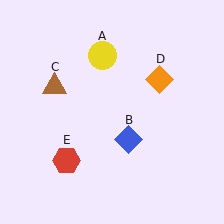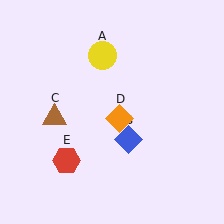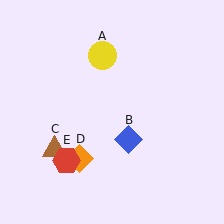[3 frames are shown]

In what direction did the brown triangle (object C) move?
The brown triangle (object C) moved down.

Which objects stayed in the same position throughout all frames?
Yellow circle (object A) and blue diamond (object B) and red hexagon (object E) remained stationary.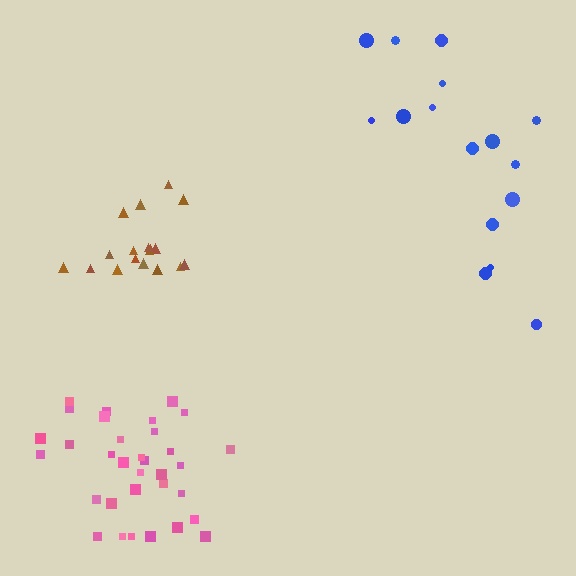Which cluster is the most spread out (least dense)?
Blue.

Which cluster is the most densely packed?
Pink.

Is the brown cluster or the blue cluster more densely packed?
Brown.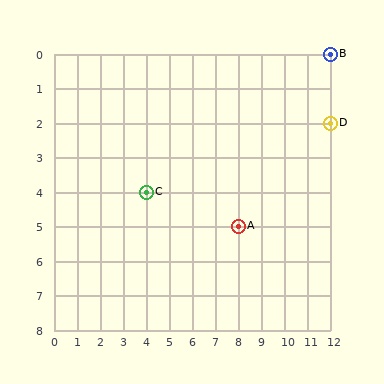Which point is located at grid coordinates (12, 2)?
Point D is at (12, 2).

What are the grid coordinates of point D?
Point D is at grid coordinates (12, 2).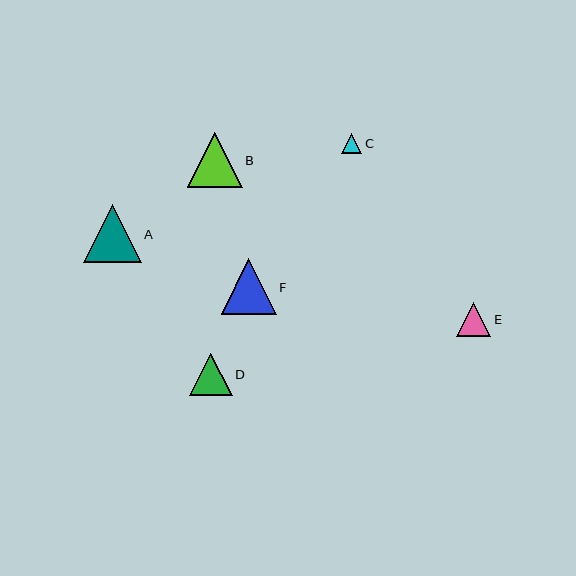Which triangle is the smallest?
Triangle C is the smallest with a size of approximately 20 pixels.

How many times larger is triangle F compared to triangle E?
Triangle F is approximately 1.6 times the size of triangle E.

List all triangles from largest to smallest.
From largest to smallest: A, F, B, D, E, C.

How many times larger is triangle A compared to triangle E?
Triangle A is approximately 1.7 times the size of triangle E.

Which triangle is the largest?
Triangle A is the largest with a size of approximately 57 pixels.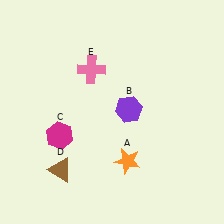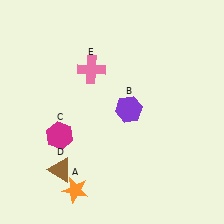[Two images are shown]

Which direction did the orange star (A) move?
The orange star (A) moved left.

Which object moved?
The orange star (A) moved left.